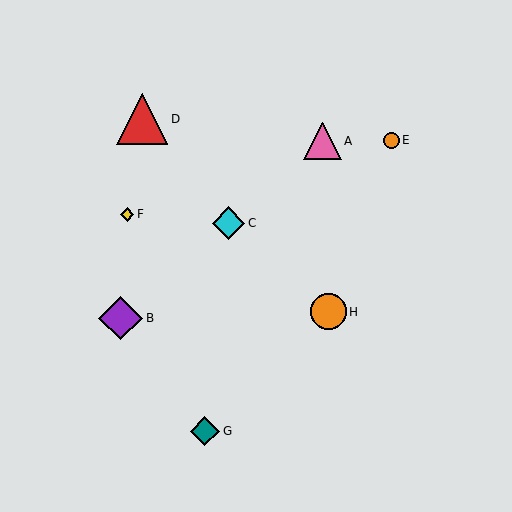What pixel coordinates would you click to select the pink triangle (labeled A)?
Click at (322, 141) to select the pink triangle A.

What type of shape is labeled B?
Shape B is a purple diamond.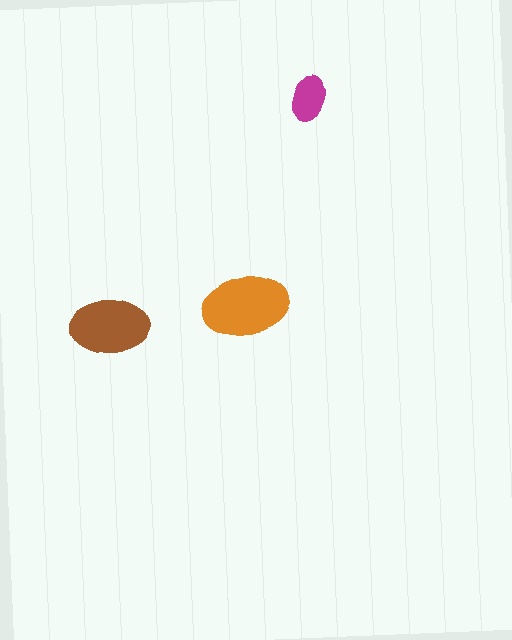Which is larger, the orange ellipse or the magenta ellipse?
The orange one.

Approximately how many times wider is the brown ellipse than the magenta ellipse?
About 1.5 times wider.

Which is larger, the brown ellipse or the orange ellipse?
The orange one.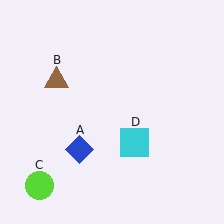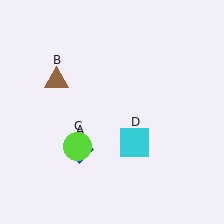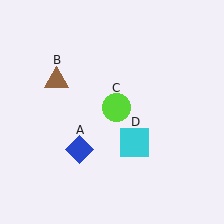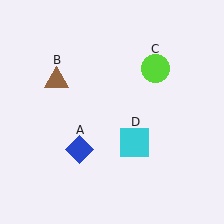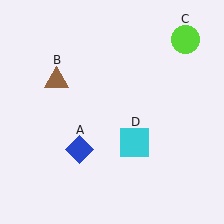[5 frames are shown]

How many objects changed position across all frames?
1 object changed position: lime circle (object C).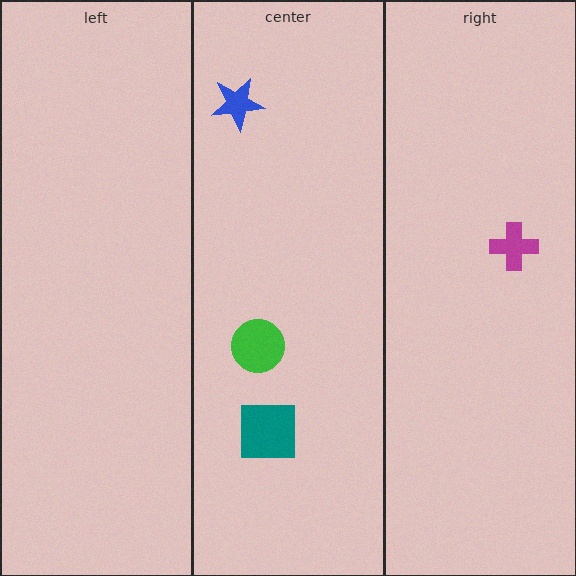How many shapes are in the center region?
3.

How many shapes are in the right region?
1.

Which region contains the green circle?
The center region.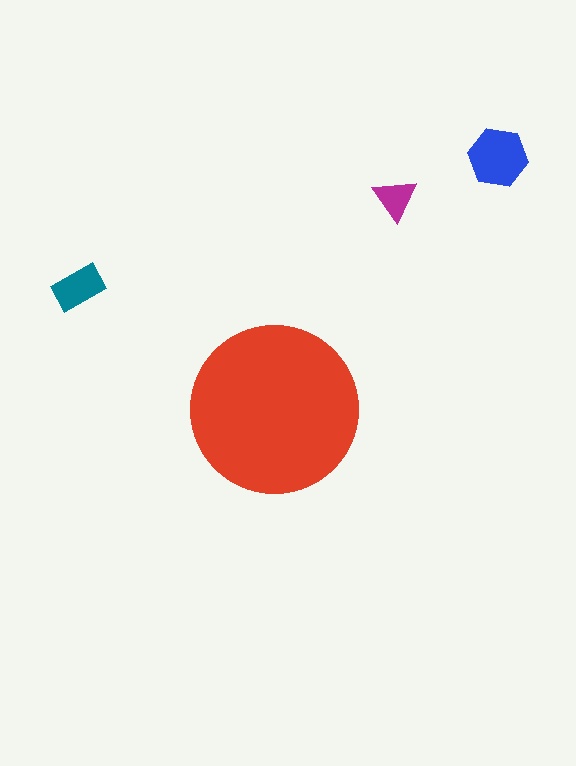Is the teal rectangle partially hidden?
No, the teal rectangle is fully visible.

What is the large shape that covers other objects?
A red circle.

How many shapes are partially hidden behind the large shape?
0 shapes are partially hidden.